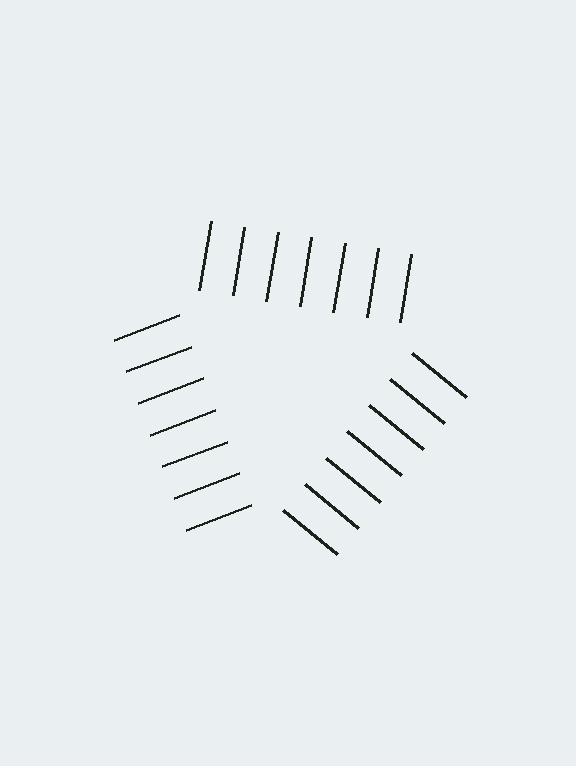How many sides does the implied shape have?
3 sides — the line-ends trace a triangle.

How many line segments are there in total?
21 — 7 along each of the 3 edges.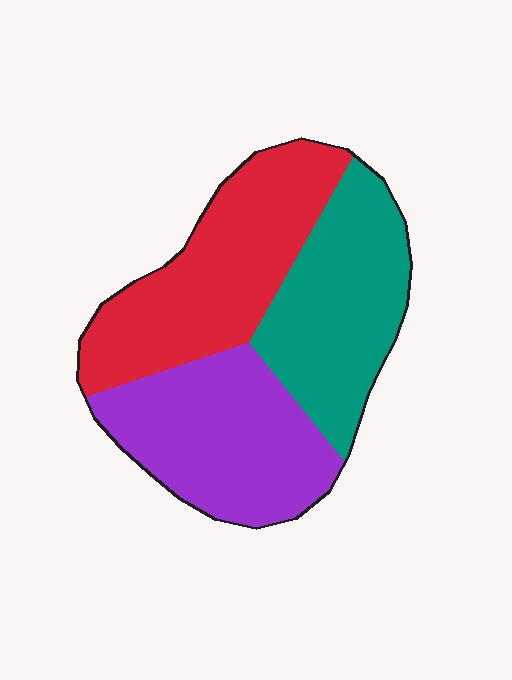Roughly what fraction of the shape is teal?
Teal covers 31% of the shape.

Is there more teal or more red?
Red.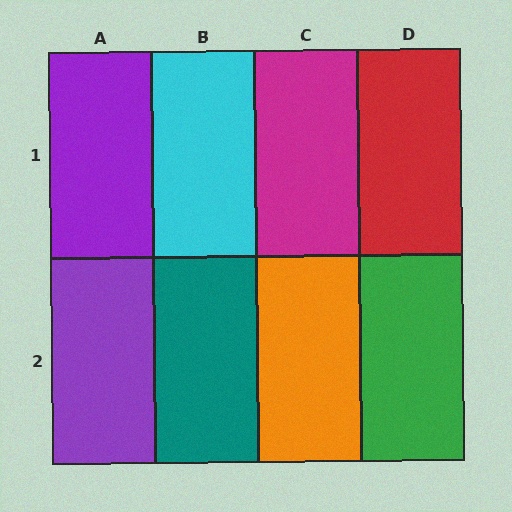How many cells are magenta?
1 cell is magenta.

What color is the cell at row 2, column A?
Purple.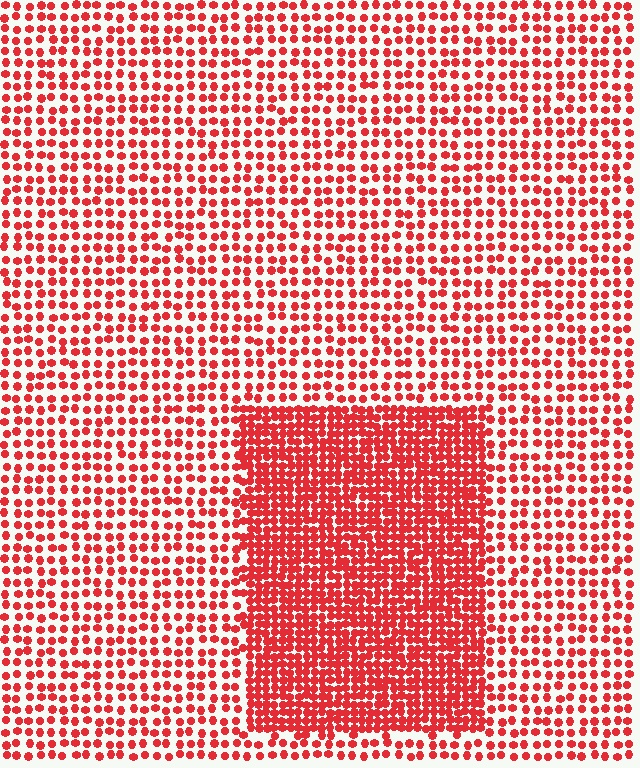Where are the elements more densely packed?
The elements are more densely packed inside the rectangle boundary.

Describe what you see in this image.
The image contains small red elements arranged at two different densities. A rectangle-shaped region is visible where the elements are more densely packed than the surrounding area.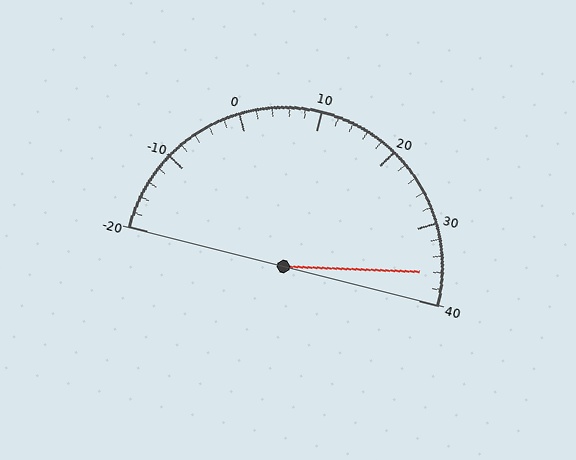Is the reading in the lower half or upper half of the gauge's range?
The reading is in the upper half of the range (-20 to 40).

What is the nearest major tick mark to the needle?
The nearest major tick mark is 40.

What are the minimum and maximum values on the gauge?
The gauge ranges from -20 to 40.